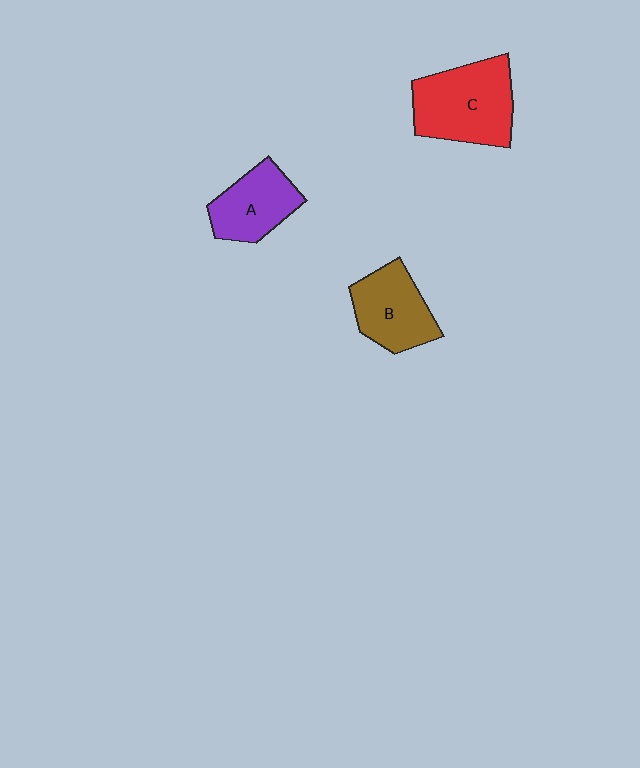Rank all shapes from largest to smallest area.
From largest to smallest: C (red), B (brown), A (purple).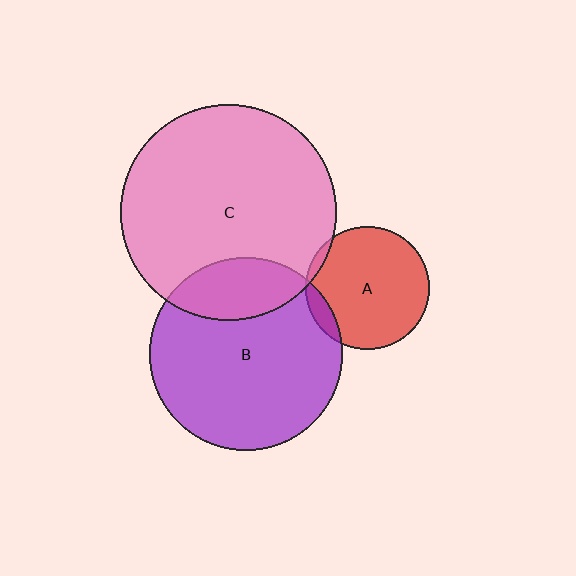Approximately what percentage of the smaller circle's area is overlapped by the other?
Approximately 10%.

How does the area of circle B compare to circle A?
Approximately 2.4 times.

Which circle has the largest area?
Circle C (pink).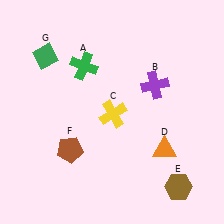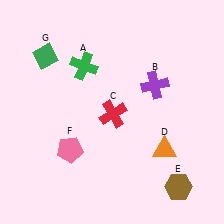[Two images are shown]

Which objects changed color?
C changed from yellow to red. F changed from brown to pink.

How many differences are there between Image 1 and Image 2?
There are 2 differences between the two images.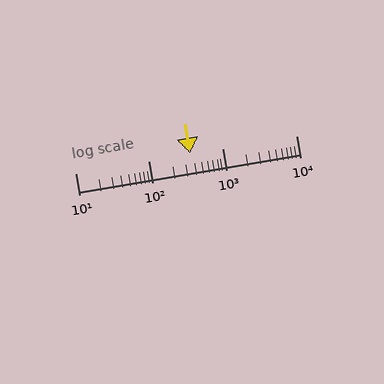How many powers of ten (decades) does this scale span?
The scale spans 3 decades, from 10 to 10000.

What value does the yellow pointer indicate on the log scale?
The pointer indicates approximately 360.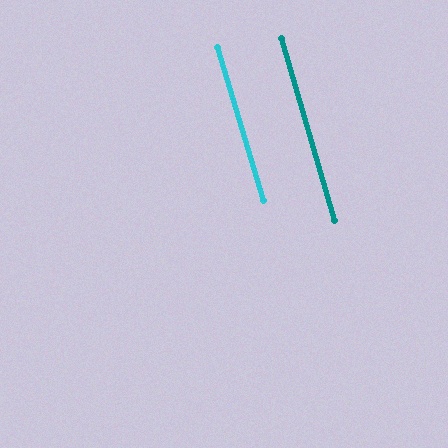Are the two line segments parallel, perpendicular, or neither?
Parallel — their directions differ by only 0.6°.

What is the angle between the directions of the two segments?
Approximately 1 degree.